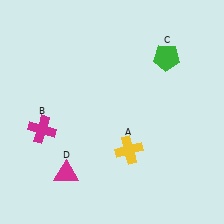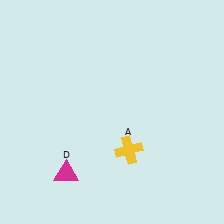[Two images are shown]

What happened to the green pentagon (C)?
The green pentagon (C) was removed in Image 2. It was in the top-right area of Image 1.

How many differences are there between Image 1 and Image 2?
There are 2 differences between the two images.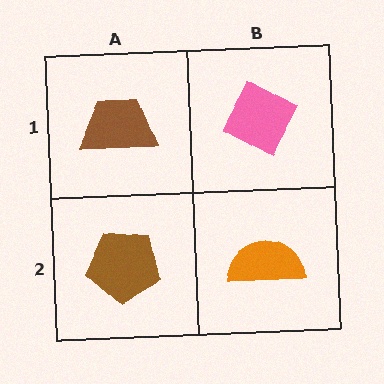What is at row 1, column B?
A pink diamond.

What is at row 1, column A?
A brown trapezoid.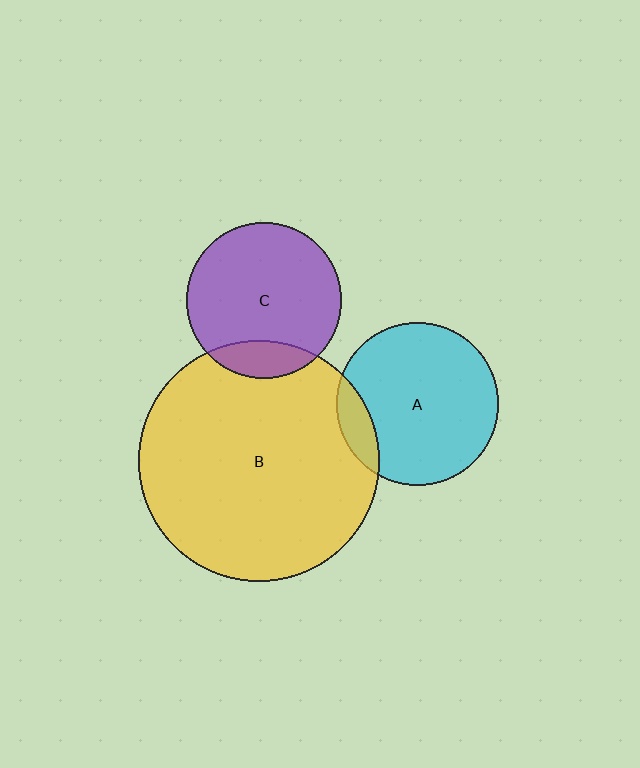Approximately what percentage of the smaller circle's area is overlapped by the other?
Approximately 10%.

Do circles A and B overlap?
Yes.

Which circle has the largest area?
Circle B (yellow).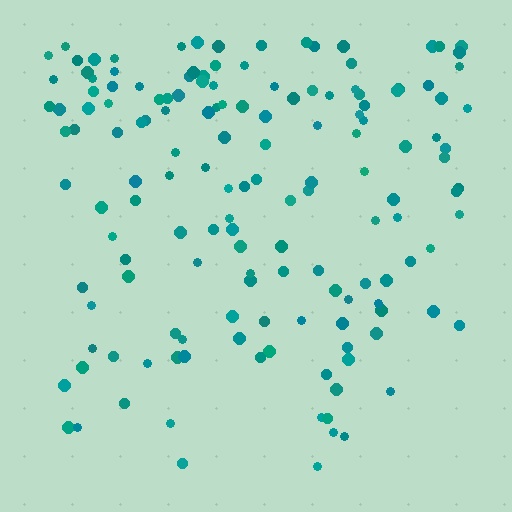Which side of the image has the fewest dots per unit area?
The bottom.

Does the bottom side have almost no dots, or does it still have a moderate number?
Still a moderate number, just noticeably fewer than the top.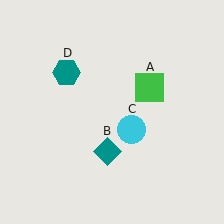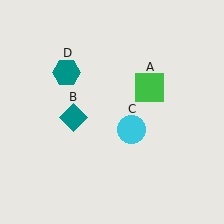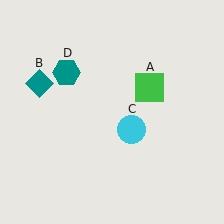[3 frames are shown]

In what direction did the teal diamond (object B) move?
The teal diamond (object B) moved up and to the left.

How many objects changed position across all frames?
1 object changed position: teal diamond (object B).